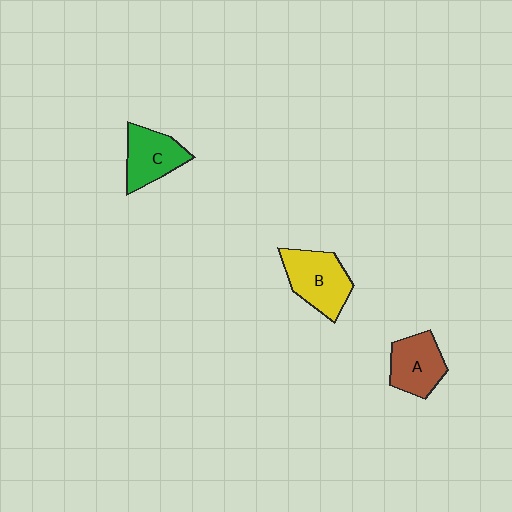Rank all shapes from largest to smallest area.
From largest to smallest: B (yellow), C (green), A (brown).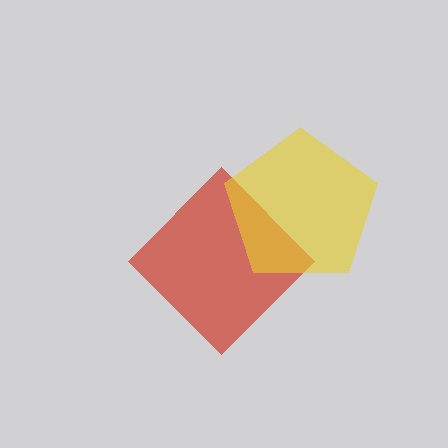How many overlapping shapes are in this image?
There are 2 overlapping shapes in the image.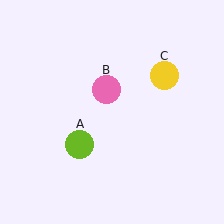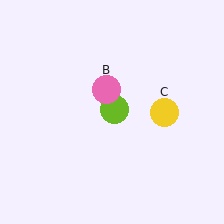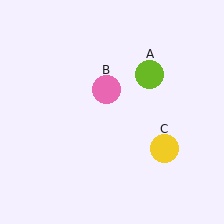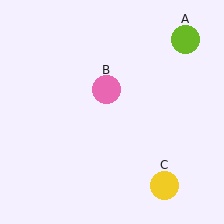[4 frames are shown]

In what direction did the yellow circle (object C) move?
The yellow circle (object C) moved down.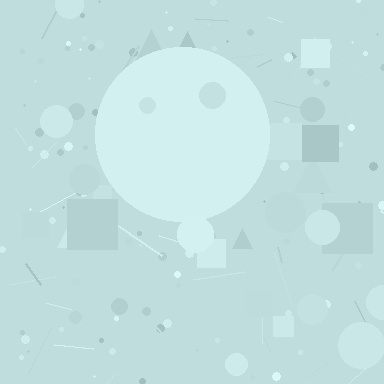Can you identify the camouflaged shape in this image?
The camouflaged shape is a circle.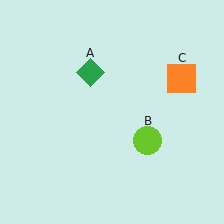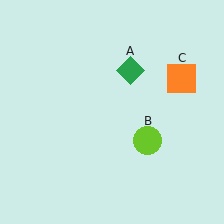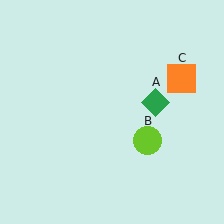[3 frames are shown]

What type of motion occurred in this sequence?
The green diamond (object A) rotated clockwise around the center of the scene.